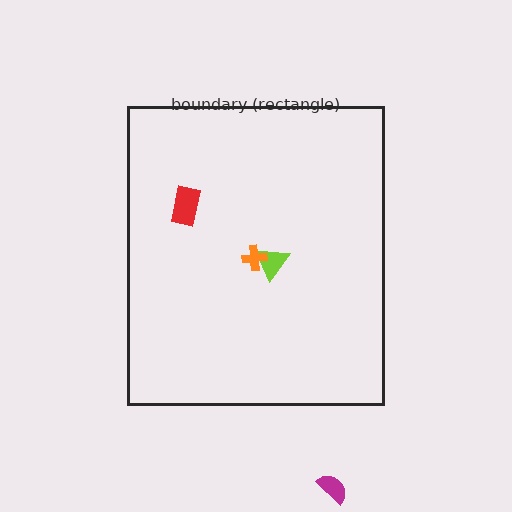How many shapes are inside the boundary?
3 inside, 1 outside.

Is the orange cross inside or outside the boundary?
Inside.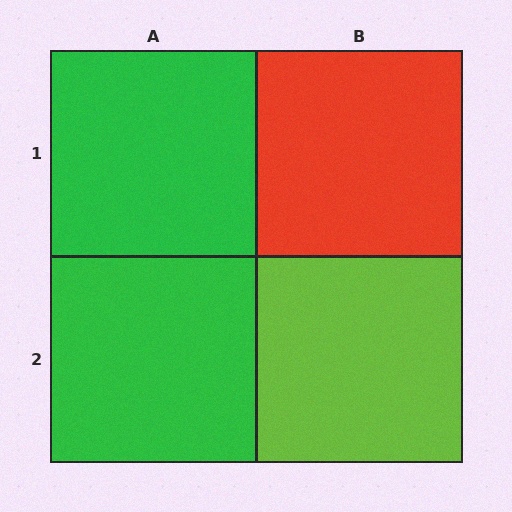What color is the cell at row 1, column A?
Green.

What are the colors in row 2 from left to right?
Green, lime.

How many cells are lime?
1 cell is lime.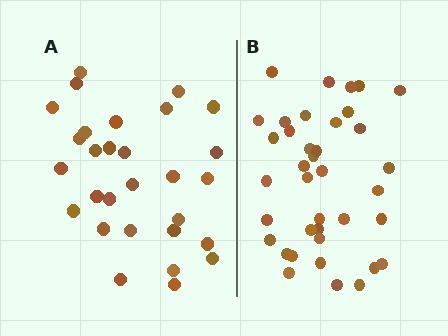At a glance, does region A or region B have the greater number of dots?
Region B (the right region) has more dots.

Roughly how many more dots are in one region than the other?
Region B has roughly 8 or so more dots than region A.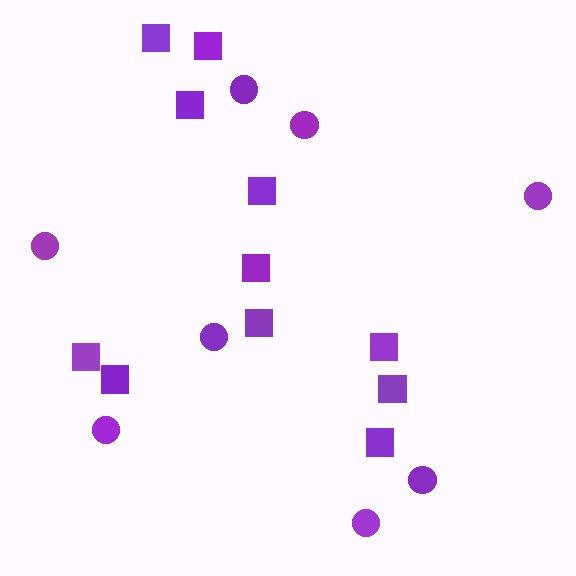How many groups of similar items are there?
There are 2 groups: one group of circles (8) and one group of squares (11).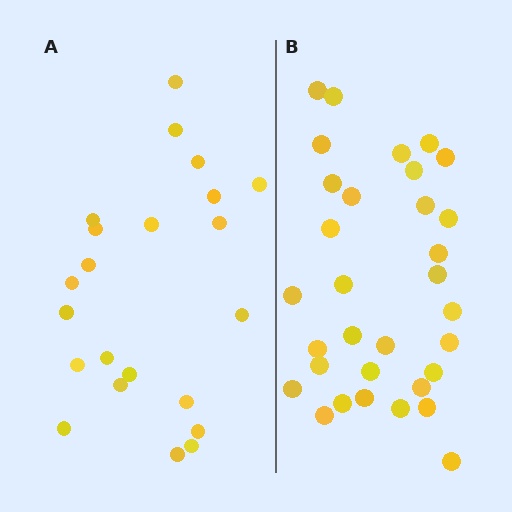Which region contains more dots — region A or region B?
Region B (the right region) has more dots.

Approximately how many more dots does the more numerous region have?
Region B has roughly 10 or so more dots than region A.